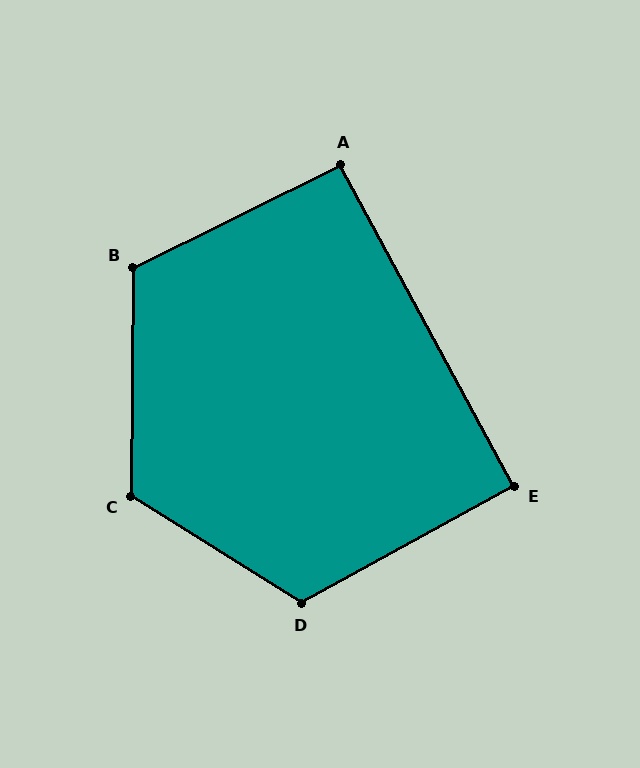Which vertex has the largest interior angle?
C, at approximately 121 degrees.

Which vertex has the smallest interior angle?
E, at approximately 90 degrees.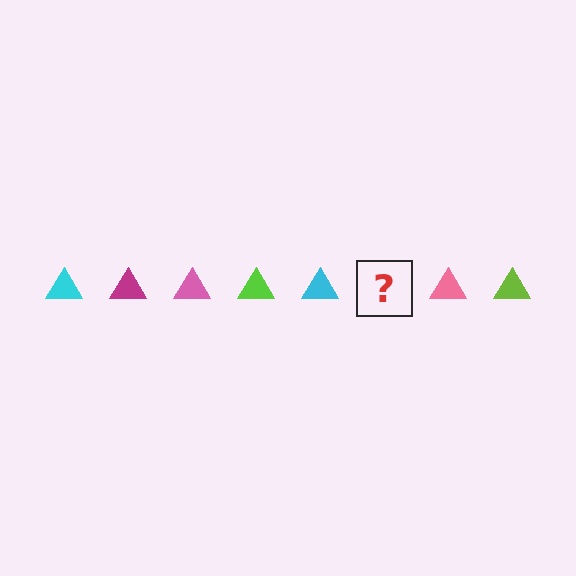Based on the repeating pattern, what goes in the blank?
The blank should be a magenta triangle.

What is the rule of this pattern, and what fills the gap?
The rule is that the pattern cycles through cyan, magenta, pink, lime triangles. The gap should be filled with a magenta triangle.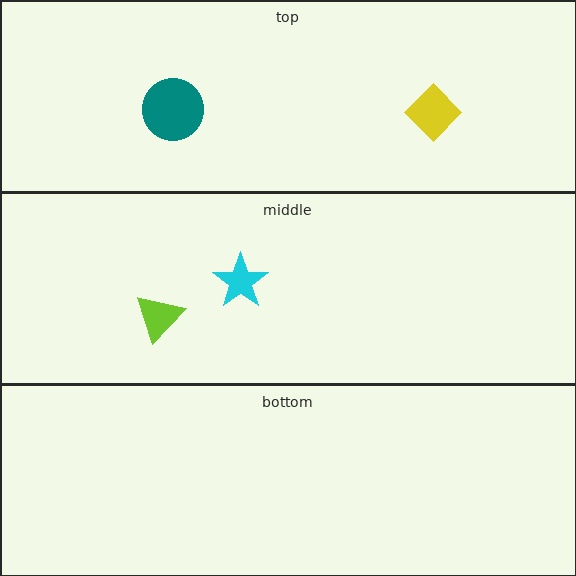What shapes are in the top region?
The teal circle, the yellow diamond.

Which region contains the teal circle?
The top region.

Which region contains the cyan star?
The middle region.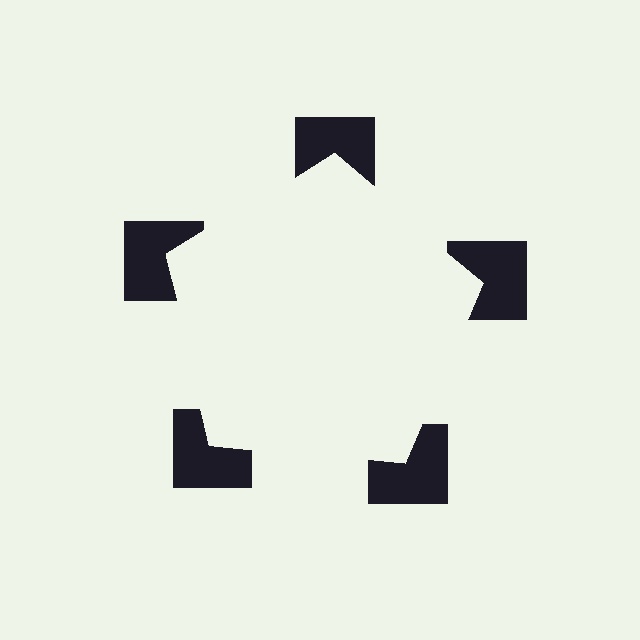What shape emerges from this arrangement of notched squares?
An illusory pentagon — its edges are inferred from the aligned wedge cuts in the notched squares, not physically drawn.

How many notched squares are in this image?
There are 5 — one at each vertex of the illusory pentagon.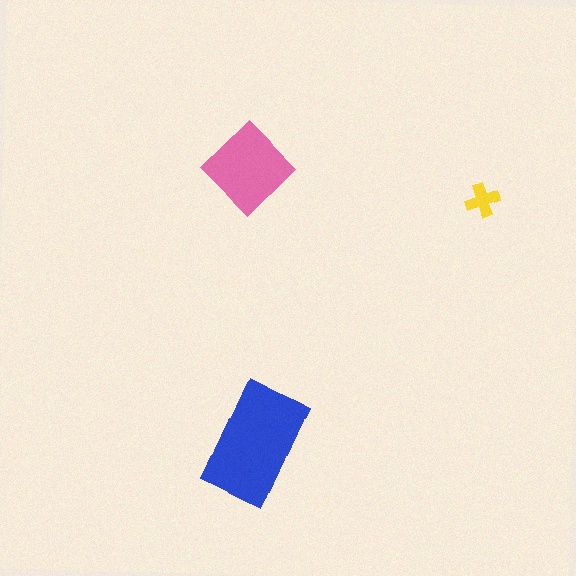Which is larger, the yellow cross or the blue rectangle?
The blue rectangle.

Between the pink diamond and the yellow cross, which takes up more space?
The pink diamond.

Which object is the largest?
The blue rectangle.